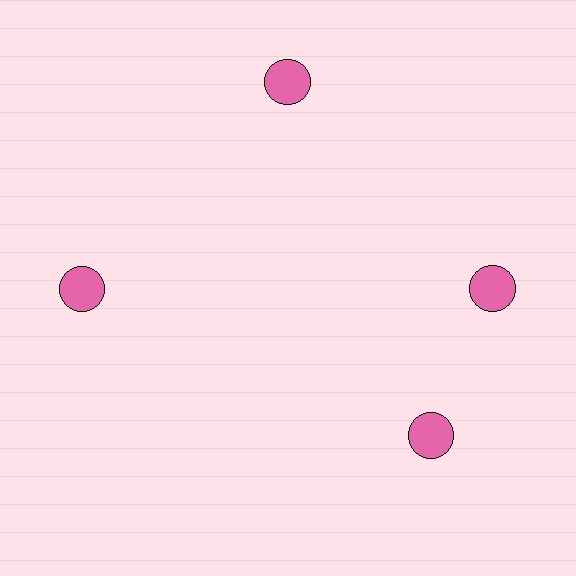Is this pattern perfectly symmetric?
No. The 4 pink circles are arranged in a ring, but one element near the 6 o'clock position is rotated out of alignment along the ring, breaking the 4-fold rotational symmetry.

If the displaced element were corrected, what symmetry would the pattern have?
It would have 4-fold rotational symmetry — the pattern would map onto itself every 90 degrees.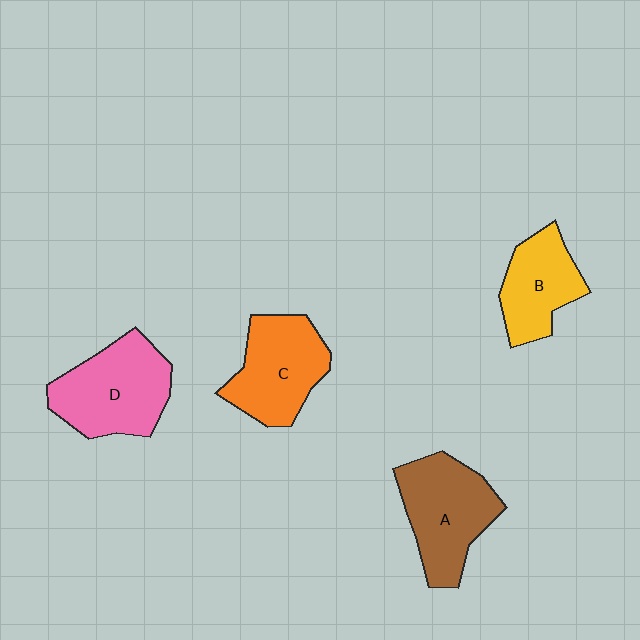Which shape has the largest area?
Shape D (pink).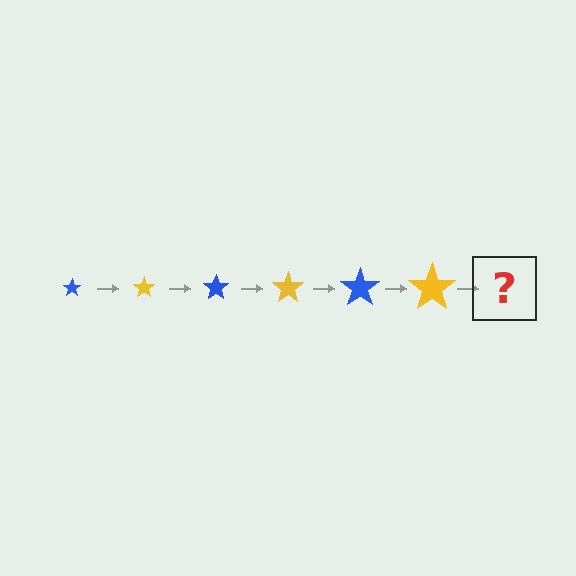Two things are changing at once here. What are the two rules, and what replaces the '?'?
The two rules are that the star grows larger each step and the color cycles through blue and yellow. The '?' should be a blue star, larger than the previous one.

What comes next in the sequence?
The next element should be a blue star, larger than the previous one.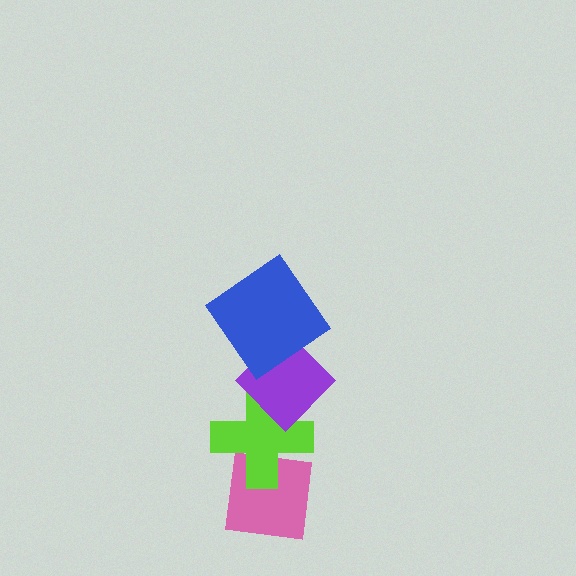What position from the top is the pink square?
The pink square is 4th from the top.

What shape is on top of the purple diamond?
The blue diamond is on top of the purple diamond.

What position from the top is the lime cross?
The lime cross is 3rd from the top.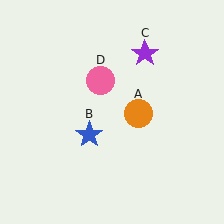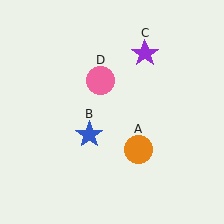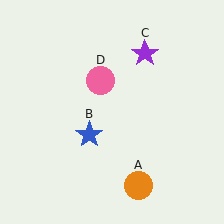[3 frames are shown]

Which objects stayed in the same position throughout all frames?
Blue star (object B) and purple star (object C) and pink circle (object D) remained stationary.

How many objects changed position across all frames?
1 object changed position: orange circle (object A).